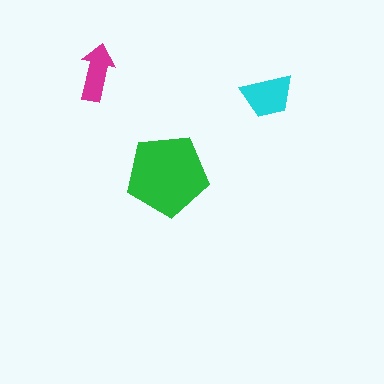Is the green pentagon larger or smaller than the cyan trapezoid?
Larger.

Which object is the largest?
The green pentagon.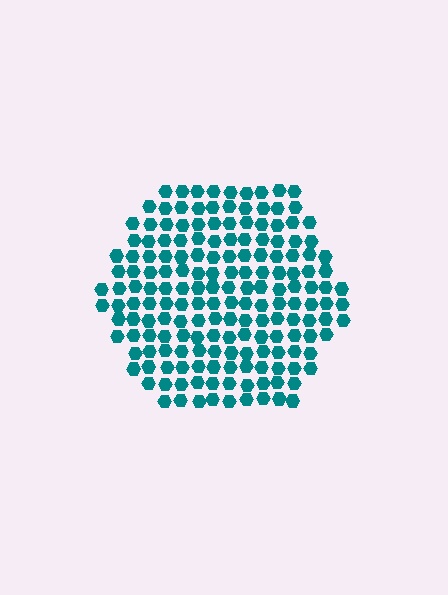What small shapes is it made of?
It is made of small hexagons.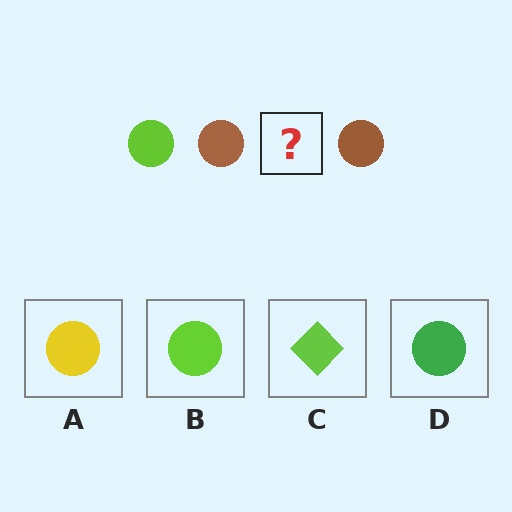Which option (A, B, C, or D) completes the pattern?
B.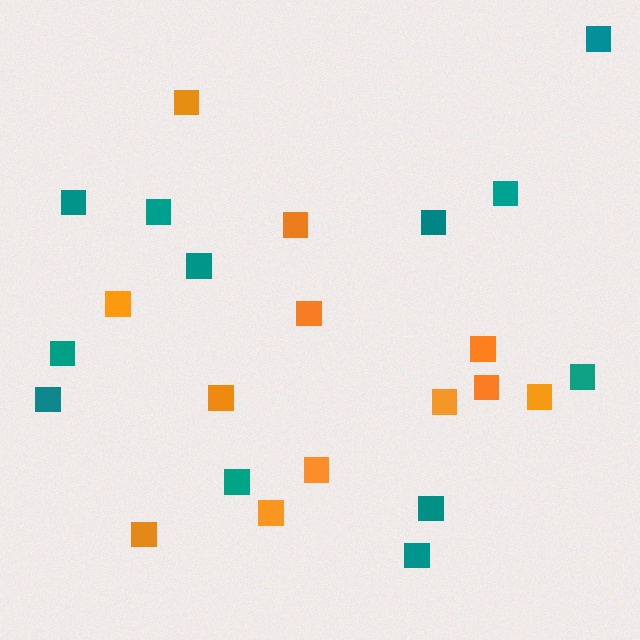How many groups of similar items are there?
There are 2 groups: one group of orange squares (12) and one group of teal squares (12).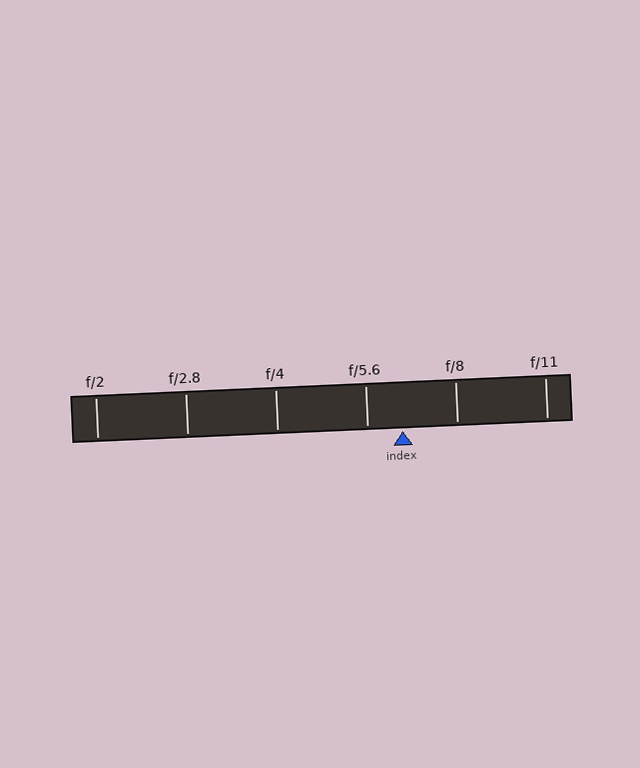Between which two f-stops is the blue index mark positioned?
The index mark is between f/5.6 and f/8.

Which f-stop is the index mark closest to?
The index mark is closest to f/5.6.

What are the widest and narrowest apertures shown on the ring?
The widest aperture shown is f/2 and the narrowest is f/11.